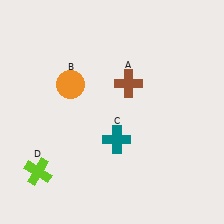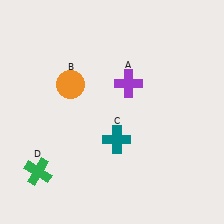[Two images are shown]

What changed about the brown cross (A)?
In Image 1, A is brown. In Image 2, it changed to purple.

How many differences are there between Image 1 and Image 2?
There are 2 differences between the two images.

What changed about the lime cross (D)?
In Image 1, D is lime. In Image 2, it changed to green.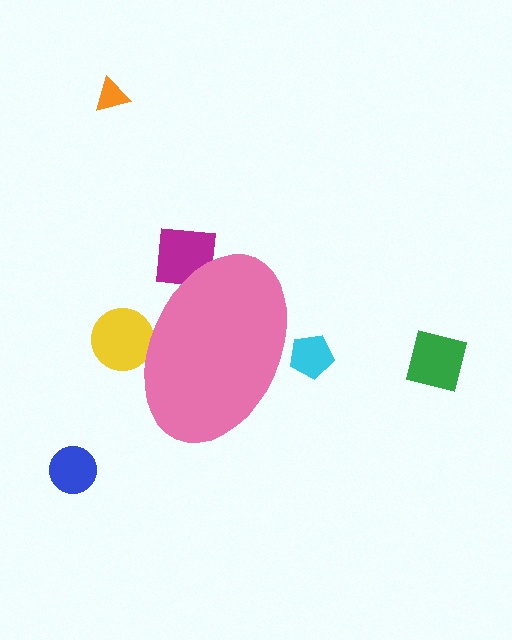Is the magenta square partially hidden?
Yes, the magenta square is partially hidden behind the pink ellipse.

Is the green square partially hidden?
No, the green square is fully visible.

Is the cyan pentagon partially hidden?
Yes, the cyan pentagon is partially hidden behind the pink ellipse.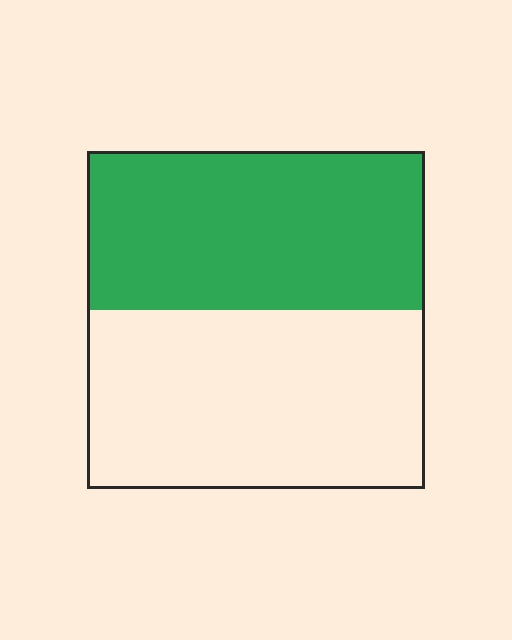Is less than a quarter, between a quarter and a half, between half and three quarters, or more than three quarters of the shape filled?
Between a quarter and a half.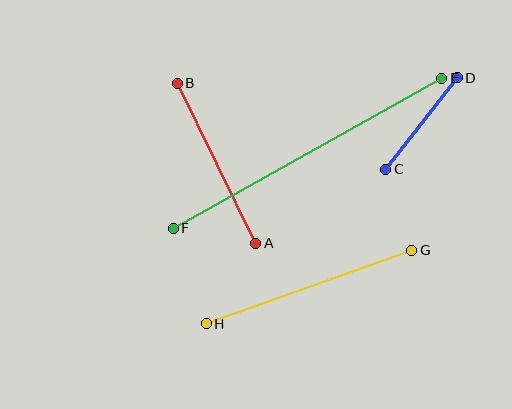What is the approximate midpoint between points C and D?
The midpoint is at approximately (422, 123) pixels.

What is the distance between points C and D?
The distance is approximately 116 pixels.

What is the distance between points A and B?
The distance is approximately 178 pixels.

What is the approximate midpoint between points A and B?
The midpoint is at approximately (217, 163) pixels.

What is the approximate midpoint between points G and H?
The midpoint is at approximately (309, 287) pixels.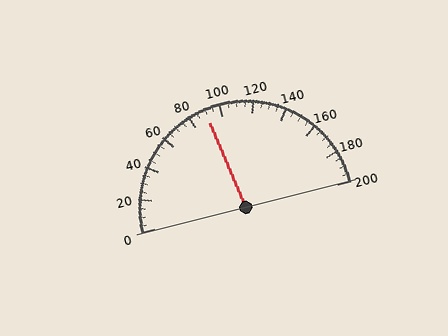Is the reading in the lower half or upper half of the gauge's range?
The reading is in the lower half of the range (0 to 200).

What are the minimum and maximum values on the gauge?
The gauge ranges from 0 to 200.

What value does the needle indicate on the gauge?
The needle indicates approximately 90.